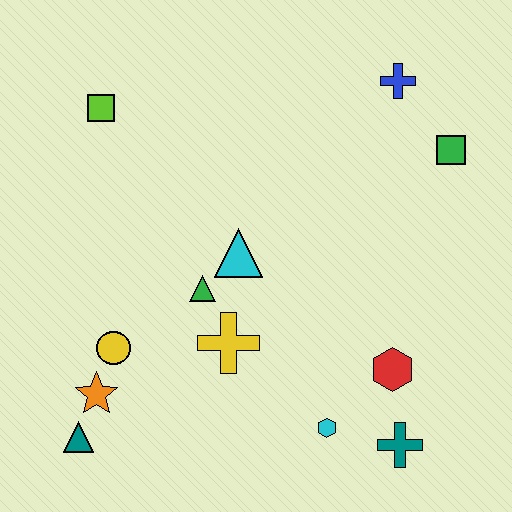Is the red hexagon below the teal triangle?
No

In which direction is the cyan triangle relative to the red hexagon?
The cyan triangle is to the left of the red hexagon.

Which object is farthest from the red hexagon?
The lime square is farthest from the red hexagon.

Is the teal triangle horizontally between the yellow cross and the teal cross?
No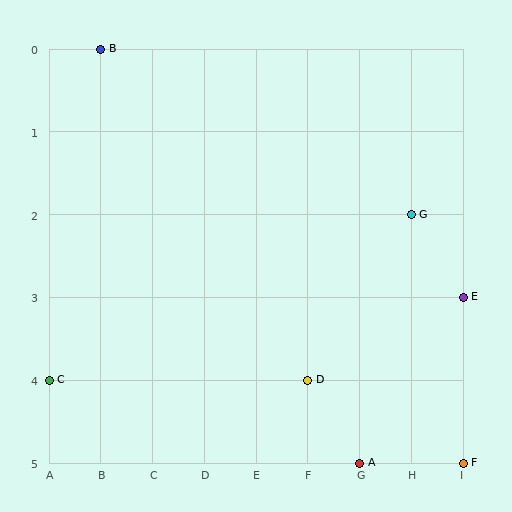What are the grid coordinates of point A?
Point A is at grid coordinates (G, 5).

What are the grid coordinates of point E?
Point E is at grid coordinates (I, 3).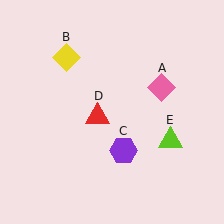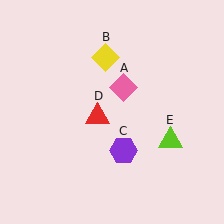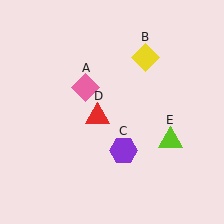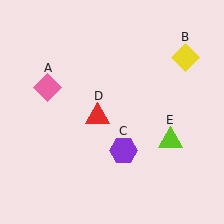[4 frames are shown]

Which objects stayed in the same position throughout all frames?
Purple hexagon (object C) and red triangle (object D) and lime triangle (object E) remained stationary.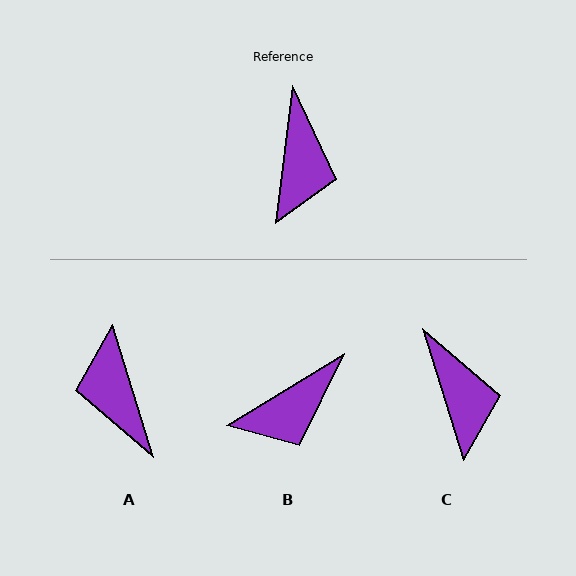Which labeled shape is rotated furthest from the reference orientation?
A, about 156 degrees away.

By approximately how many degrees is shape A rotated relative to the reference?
Approximately 156 degrees clockwise.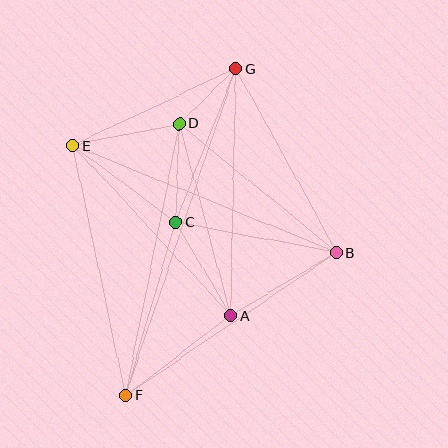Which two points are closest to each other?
Points D and G are closest to each other.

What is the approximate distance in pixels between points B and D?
The distance between B and D is approximately 203 pixels.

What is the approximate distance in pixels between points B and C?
The distance between B and C is approximately 164 pixels.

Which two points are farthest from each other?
Points F and G are farthest from each other.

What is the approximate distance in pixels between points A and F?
The distance between A and F is approximately 132 pixels.